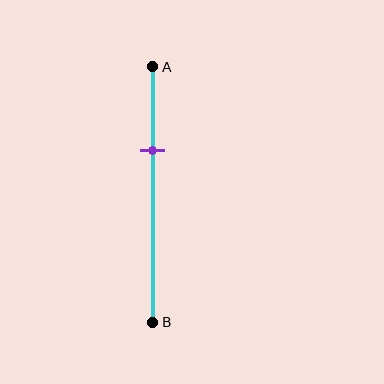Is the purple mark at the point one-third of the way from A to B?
Yes, the mark is approximately at the one-third point.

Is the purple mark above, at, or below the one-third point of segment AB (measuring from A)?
The purple mark is approximately at the one-third point of segment AB.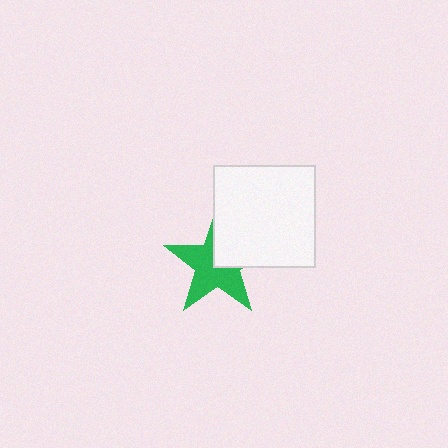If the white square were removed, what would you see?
You would see the complete green star.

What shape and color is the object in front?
The object in front is a white square.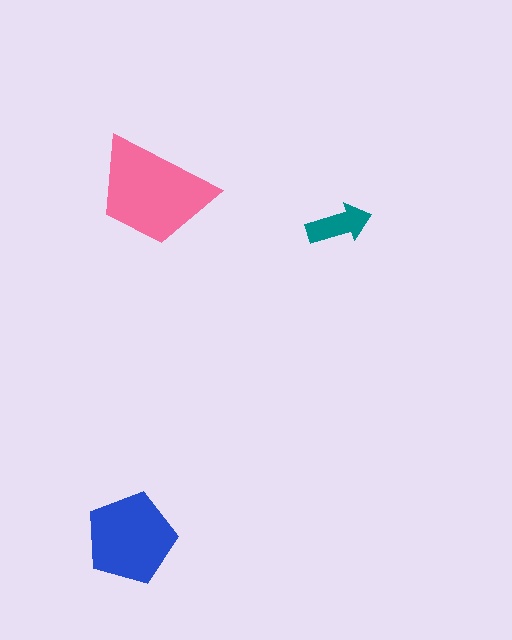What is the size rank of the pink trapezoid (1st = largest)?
1st.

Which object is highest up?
The pink trapezoid is topmost.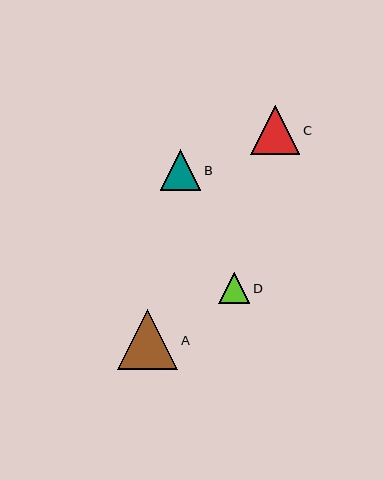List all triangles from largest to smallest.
From largest to smallest: A, C, B, D.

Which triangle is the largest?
Triangle A is the largest with a size of approximately 60 pixels.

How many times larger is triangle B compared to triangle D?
Triangle B is approximately 1.3 times the size of triangle D.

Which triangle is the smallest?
Triangle D is the smallest with a size of approximately 32 pixels.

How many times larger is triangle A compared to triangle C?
Triangle A is approximately 1.2 times the size of triangle C.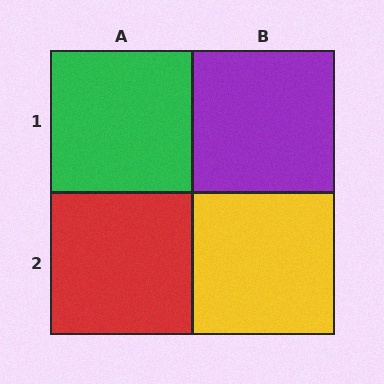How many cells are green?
1 cell is green.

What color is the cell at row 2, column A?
Red.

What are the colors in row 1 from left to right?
Green, purple.